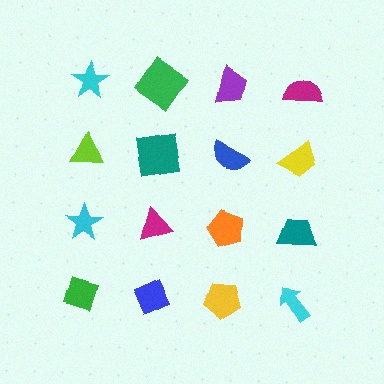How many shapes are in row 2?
4 shapes.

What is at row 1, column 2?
A green diamond.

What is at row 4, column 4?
A cyan arrow.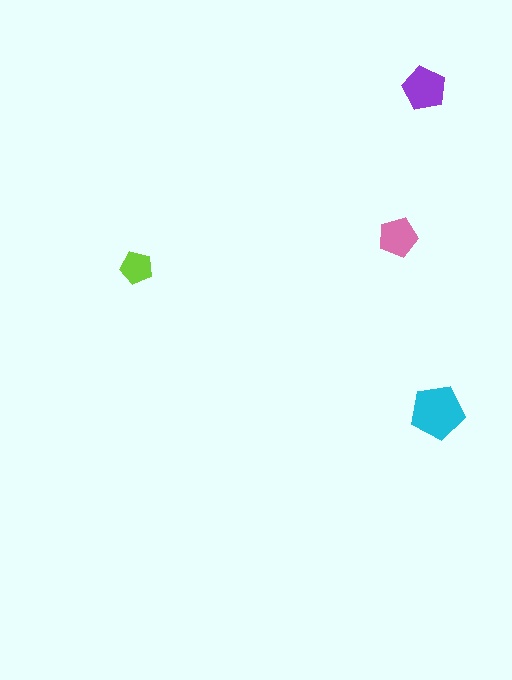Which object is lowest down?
The cyan pentagon is bottommost.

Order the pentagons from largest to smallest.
the cyan one, the purple one, the pink one, the lime one.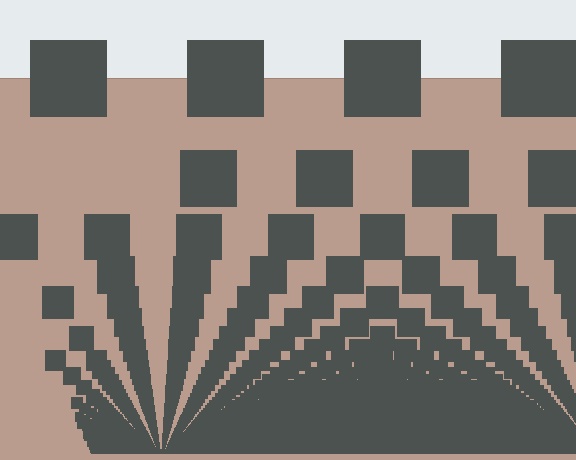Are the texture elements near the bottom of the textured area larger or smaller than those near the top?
Smaller. The gradient is inverted — elements near the bottom are smaller and denser.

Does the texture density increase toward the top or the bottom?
Density increases toward the bottom.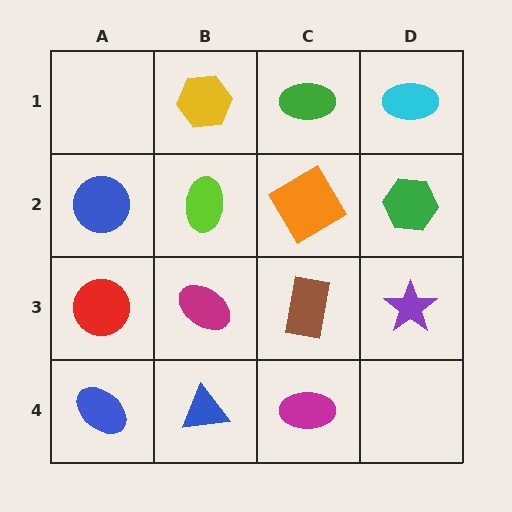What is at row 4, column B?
A blue triangle.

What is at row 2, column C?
An orange diamond.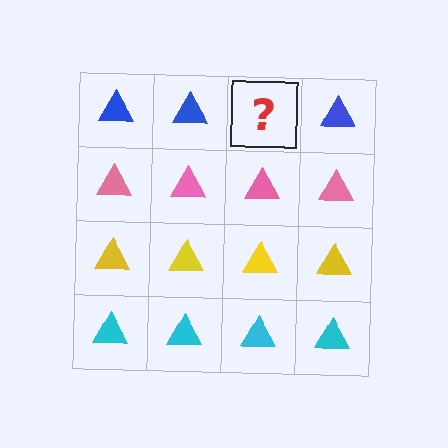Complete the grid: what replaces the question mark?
The question mark should be replaced with a blue triangle.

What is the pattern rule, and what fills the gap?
The rule is that each row has a consistent color. The gap should be filled with a blue triangle.